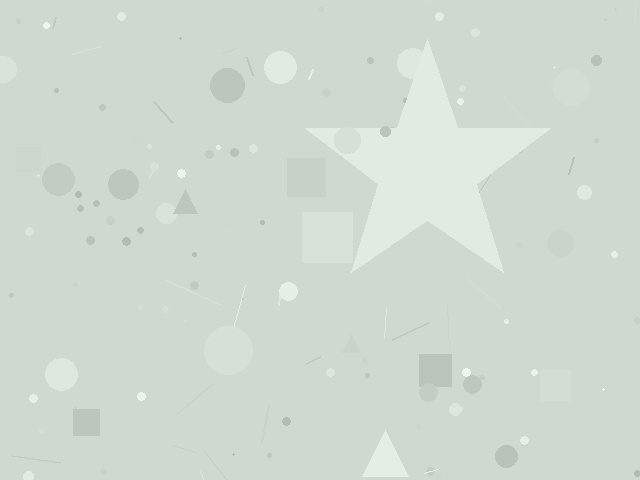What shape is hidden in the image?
A star is hidden in the image.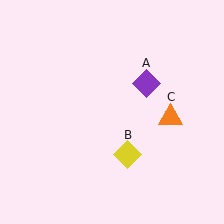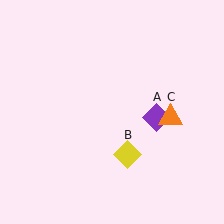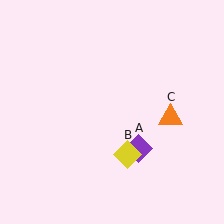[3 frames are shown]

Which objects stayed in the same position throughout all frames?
Yellow diamond (object B) and orange triangle (object C) remained stationary.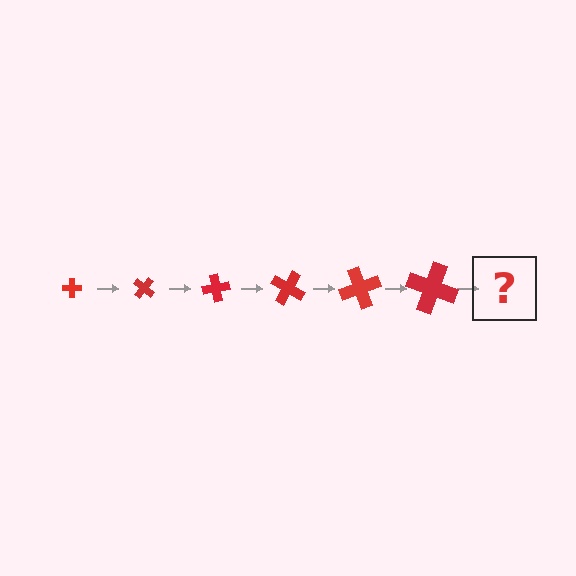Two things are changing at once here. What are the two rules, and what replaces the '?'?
The two rules are that the cross grows larger each step and it rotates 40 degrees each step. The '?' should be a cross, larger than the previous one and rotated 240 degrees from the start.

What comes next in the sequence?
The next element should be a cross, larger than the previous one and rotated 240 degrees from the start.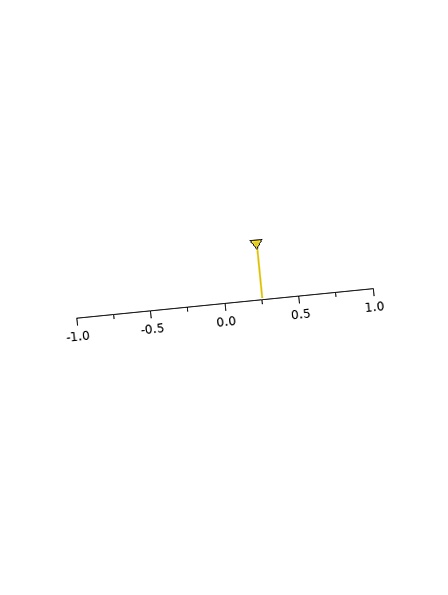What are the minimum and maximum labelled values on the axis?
The axis runs from -1.0 to 1.0.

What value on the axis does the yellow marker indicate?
The marker indicates approximately 0.25.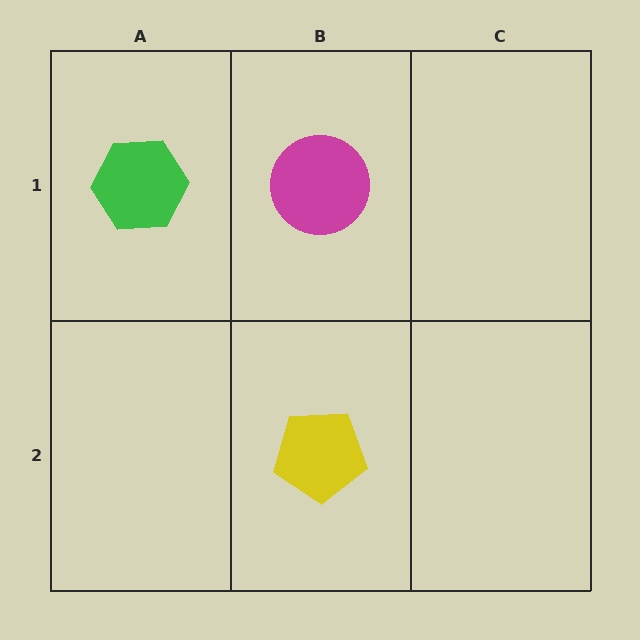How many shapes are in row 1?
2 shapes.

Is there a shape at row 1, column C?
No, that cell is empty.